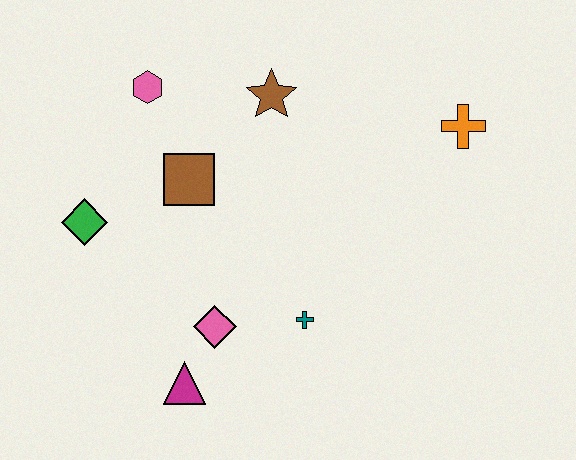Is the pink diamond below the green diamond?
Yes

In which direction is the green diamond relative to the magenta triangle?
The green diamond is above the magenta triangle.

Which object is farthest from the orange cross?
The green diamond is farthest from the orange cross.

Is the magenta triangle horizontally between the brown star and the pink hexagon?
Yes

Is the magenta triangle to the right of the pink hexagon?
Yes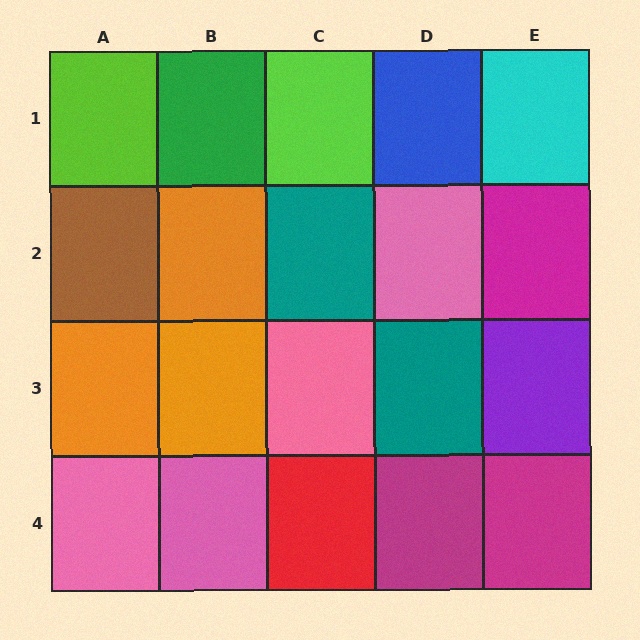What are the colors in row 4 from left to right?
Pink, pink, red, magenta, magenta.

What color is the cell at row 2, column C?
Teal.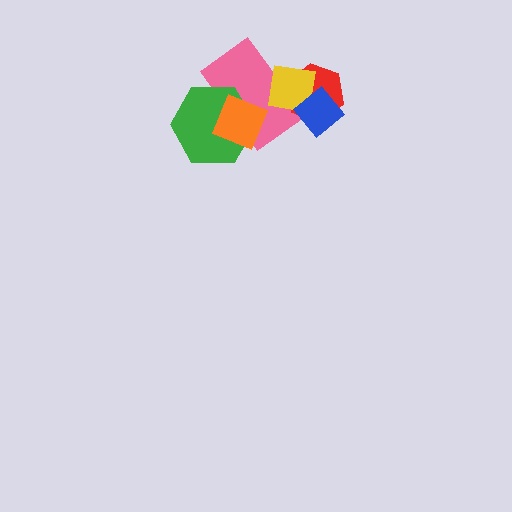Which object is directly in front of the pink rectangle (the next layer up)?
The green hexagon is directly in front of the pink rectangle.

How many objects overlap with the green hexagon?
2 objects overlap with the green hexagon.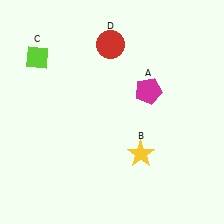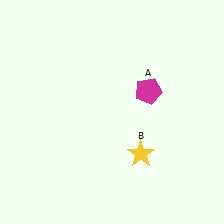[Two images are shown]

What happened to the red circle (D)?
The red circle (D) was removed in Image 2. It was in the top-left area of Image 1.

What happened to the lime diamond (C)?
The lime diamond (C) was removed in Image 2. It was in the top-left area of Image 1.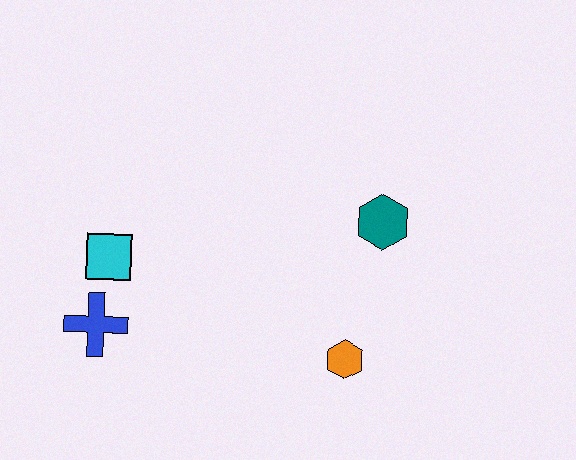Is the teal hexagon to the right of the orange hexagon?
Yes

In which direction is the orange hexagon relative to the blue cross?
The orange hexagon is to the right of the blue cross.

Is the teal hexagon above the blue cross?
Yes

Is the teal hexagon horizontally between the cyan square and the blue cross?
No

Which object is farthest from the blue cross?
The teal hexagon is farthest from the blue cross.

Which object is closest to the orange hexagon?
The teal hexagon is closest to the orange hexagon.